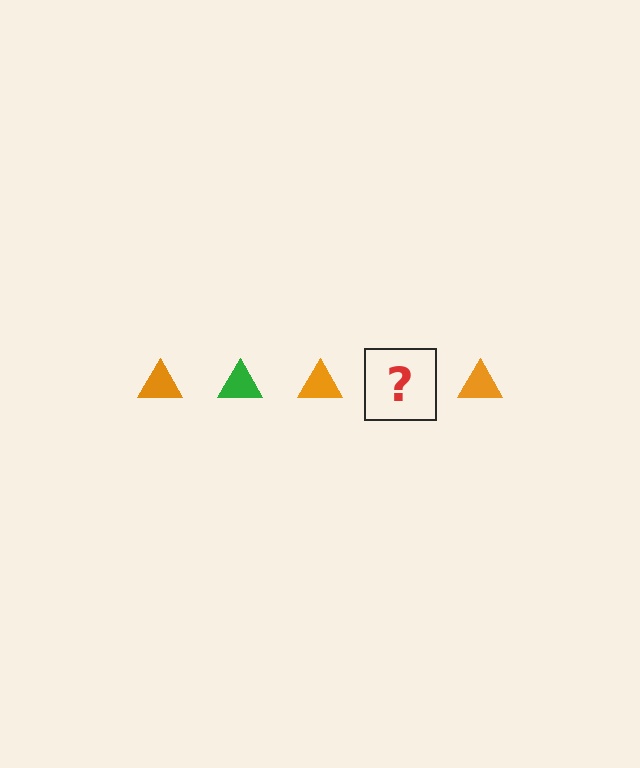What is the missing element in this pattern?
The missing element is a green triangle.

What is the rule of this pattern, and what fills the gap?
The rule is that the pattern cycles through orange, green triangles. The gap should be filled with a green triangle.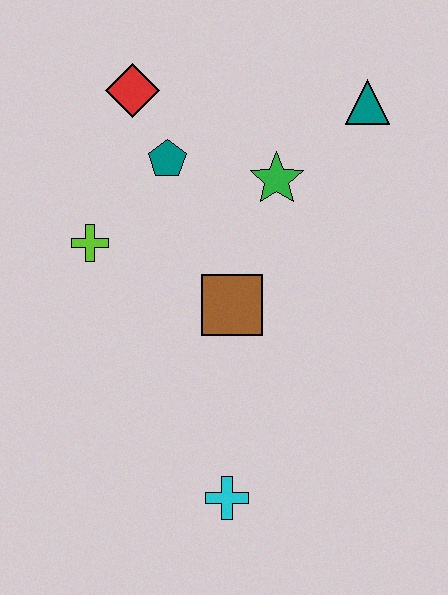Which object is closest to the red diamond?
The teal pentagon is closest to the red diamond.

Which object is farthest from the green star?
The cyan cross is farthest from the green star.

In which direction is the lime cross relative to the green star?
The lime cross is to the left of the green star.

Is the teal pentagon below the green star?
No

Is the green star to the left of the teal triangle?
Yes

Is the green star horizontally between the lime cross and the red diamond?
No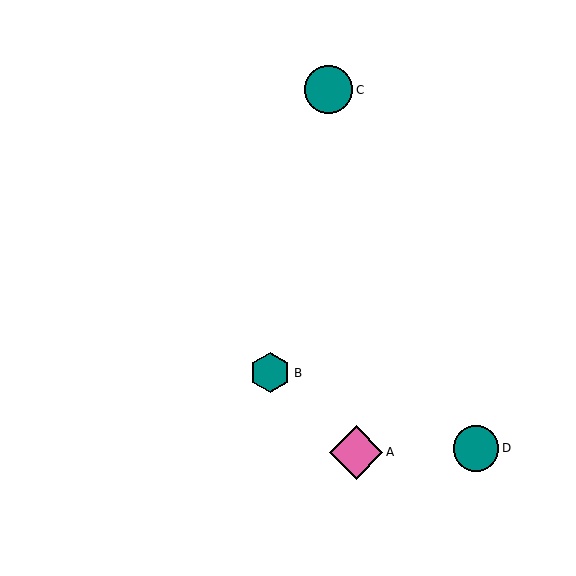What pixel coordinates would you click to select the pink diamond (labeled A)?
Click at (356, 452) to select the pink diamond A.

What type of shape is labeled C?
Shape C is a teal circle.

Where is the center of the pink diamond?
The center of the pink diamond is at (356, 452).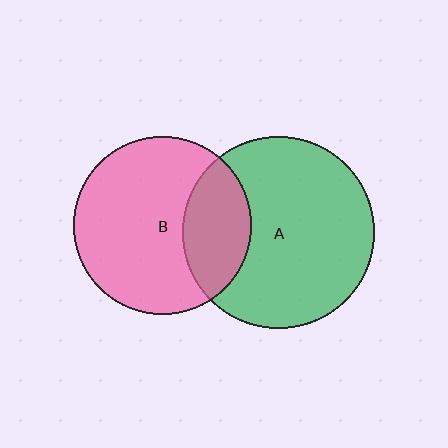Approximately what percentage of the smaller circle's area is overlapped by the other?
Approximately 30%.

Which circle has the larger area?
Circle A (green).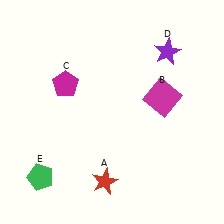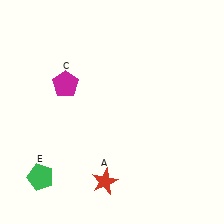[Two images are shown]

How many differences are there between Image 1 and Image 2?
There are 2 differences between the two images.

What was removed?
The purple star (D), the magenta square (B) were removed in Image 2.